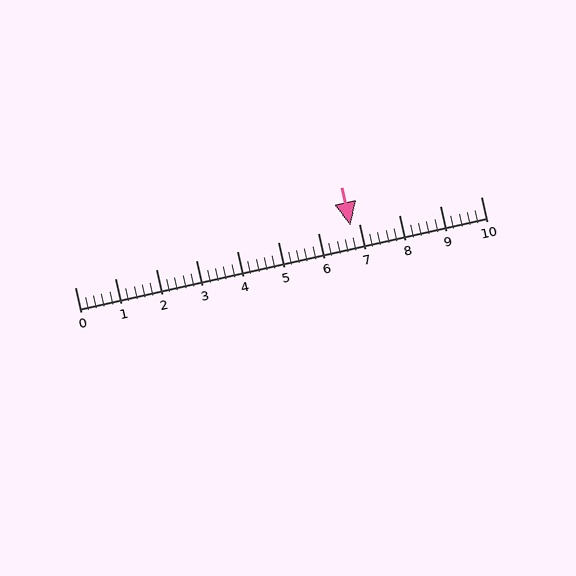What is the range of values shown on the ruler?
The ruler shows values from 0 to 10.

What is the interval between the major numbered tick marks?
The major tick marks are spaced 1 units apart.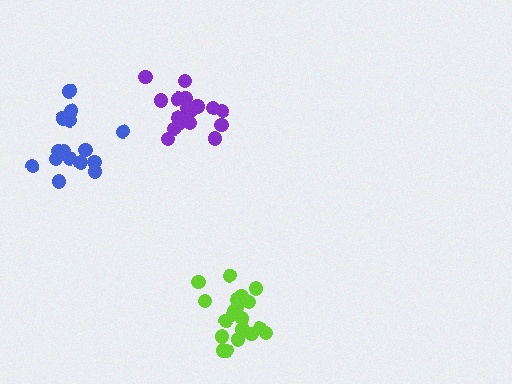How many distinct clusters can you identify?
There are 3 distinct clusters.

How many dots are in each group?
Group 1: 20 dots, Group 2: 16 dots, Group 3: 19 dots (55 total).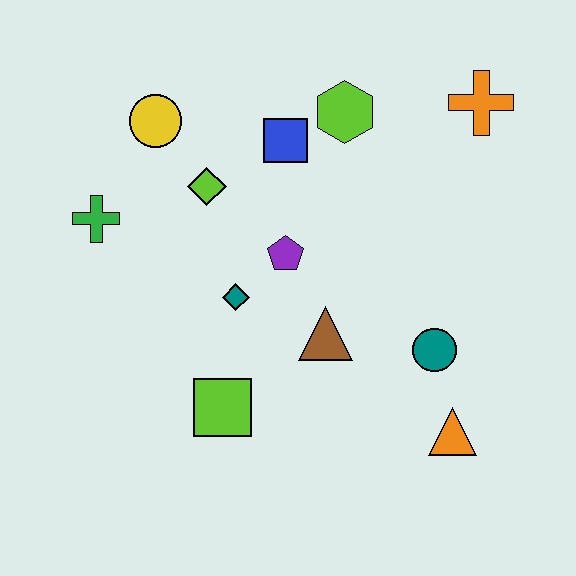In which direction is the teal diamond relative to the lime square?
The teal diamond is above the lime square.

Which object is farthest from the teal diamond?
The orange cross is farthest from the teal diamond.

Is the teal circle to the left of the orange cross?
Yes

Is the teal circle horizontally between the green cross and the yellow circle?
No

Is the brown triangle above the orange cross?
No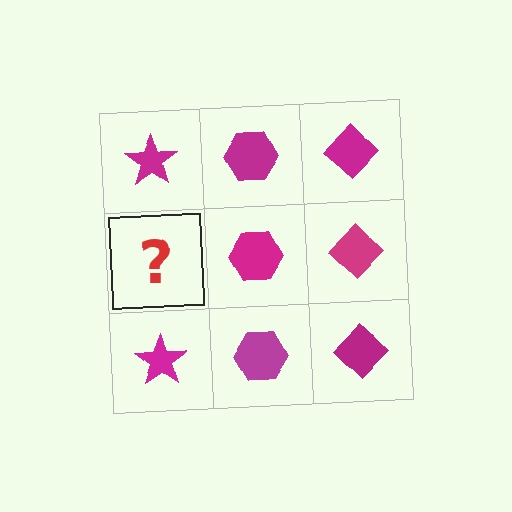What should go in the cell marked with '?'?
The missing cell should contain a magenta star.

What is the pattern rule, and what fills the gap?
The rule is that each column has a consistent shape. The gap should be filled with a magenta star.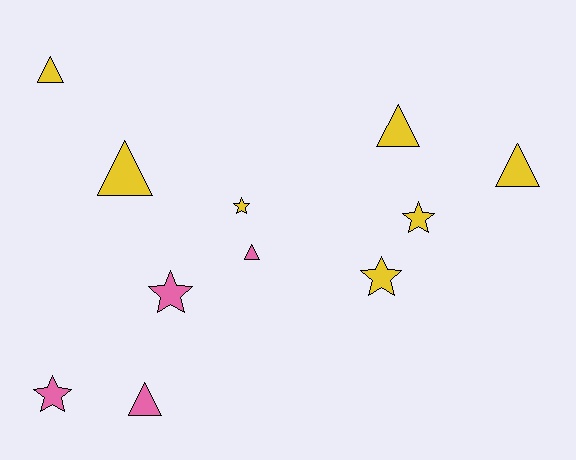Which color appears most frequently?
Yellow, with 7 objects.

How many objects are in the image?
There are 11 objects.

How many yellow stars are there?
There are 3 yellow stars.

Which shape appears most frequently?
Triangle, with 6 objects.